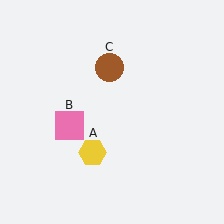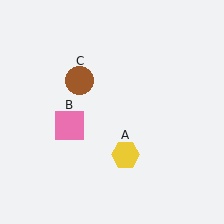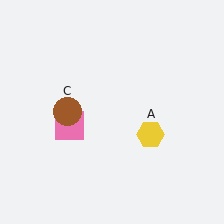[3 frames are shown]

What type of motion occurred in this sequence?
The yellow hexagon (object A), brown circle (object C) rotated counterclockwise around the center of the scene.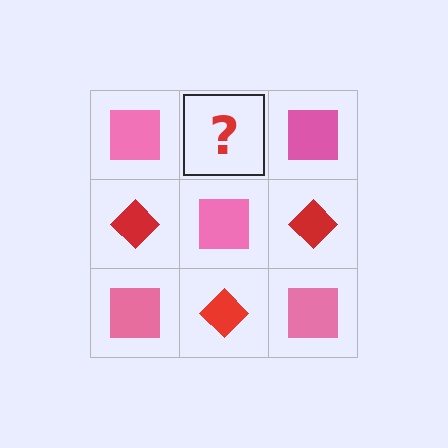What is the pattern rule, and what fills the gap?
The rule is that it alternates pink square and red diamond in a checkerboard pattern. The gap should be filled with a red diamond.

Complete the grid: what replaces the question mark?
The question mark should be replaced with a red diamond.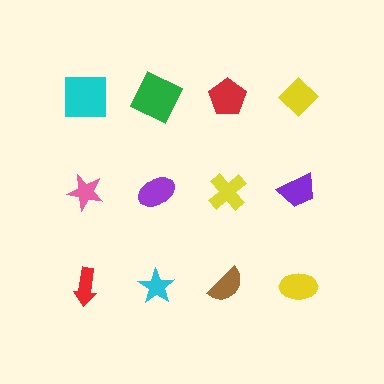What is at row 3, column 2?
A cyan star.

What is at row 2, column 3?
A yellow cross.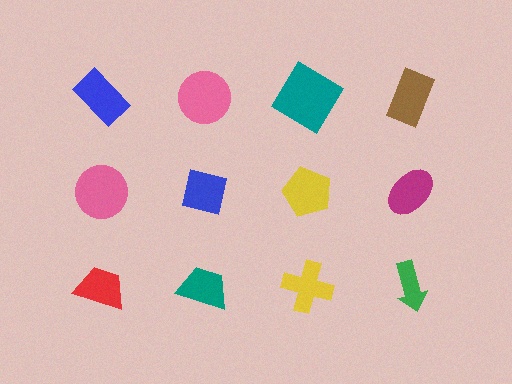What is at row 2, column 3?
A yellow pentagon.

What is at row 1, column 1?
A blue rectangle.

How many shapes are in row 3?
4 shapes.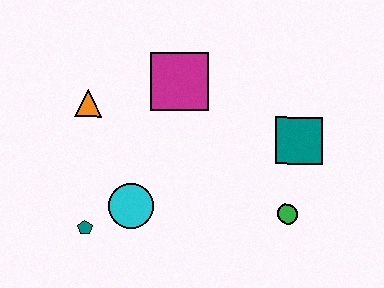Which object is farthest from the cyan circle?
The teal square is farthest from the cyan circle.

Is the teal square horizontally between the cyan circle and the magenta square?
No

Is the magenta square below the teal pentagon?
No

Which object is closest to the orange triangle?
The magenta square is closest to the orange triangle.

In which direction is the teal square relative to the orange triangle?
The teal square is to the right of the orange triangle.